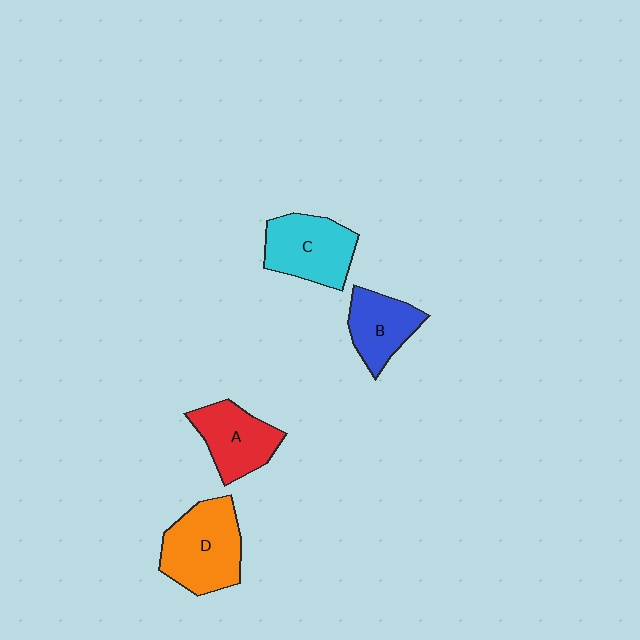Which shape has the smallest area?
Shape B (blue).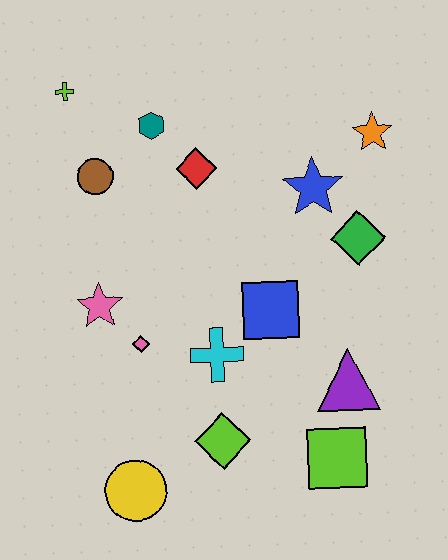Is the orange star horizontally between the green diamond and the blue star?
No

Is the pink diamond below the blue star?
Yes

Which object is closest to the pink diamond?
The pink star is closest to the pink diamond.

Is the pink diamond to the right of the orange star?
No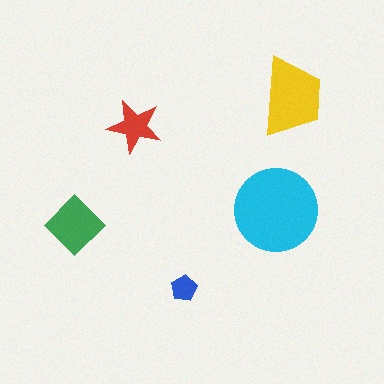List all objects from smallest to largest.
The blue pentagon, the red star, the green diamond, the yellow trapezoid, the cyan circle.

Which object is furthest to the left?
The green diamond is leftmost.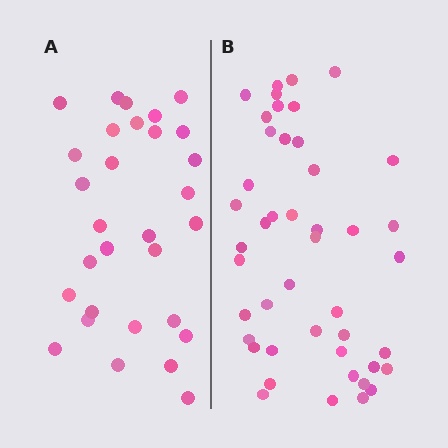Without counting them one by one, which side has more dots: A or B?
Region B (the right region) has more dots.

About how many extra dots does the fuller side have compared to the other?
Region B has approximately 15 more dots than region A.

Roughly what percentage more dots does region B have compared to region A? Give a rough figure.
About 50% more.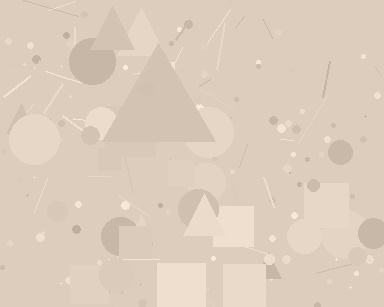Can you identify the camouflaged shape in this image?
The camouflaged shape is a triangle.